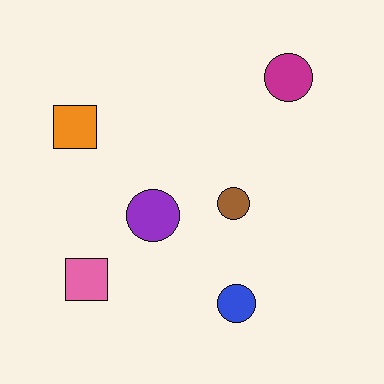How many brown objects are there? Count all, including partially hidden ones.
There is 1 brown object.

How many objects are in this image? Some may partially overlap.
There are 6 objects.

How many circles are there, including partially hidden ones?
There are 4 circles.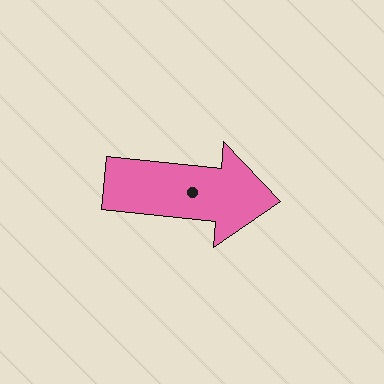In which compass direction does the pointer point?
East.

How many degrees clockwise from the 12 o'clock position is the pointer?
Approximately 96 degrees.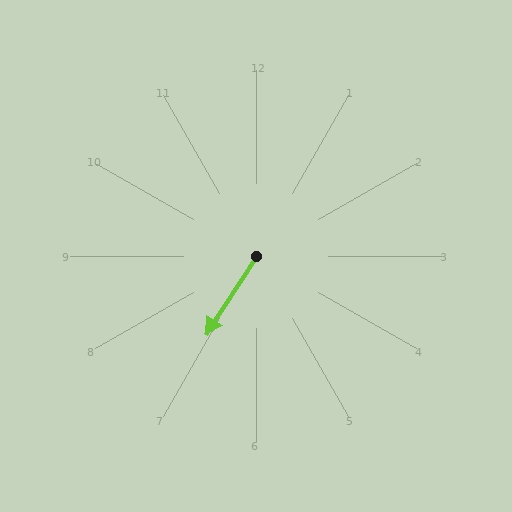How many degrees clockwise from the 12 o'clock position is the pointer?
Approximately 213 degrees.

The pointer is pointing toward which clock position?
Roughly 7 o'clock.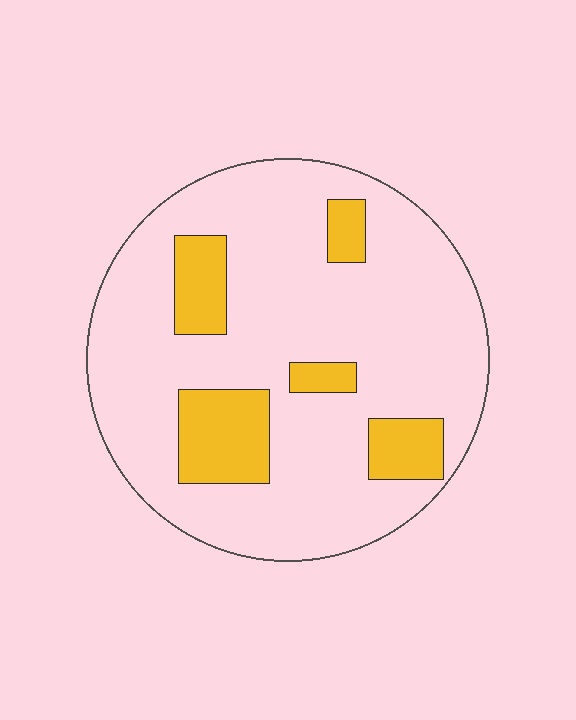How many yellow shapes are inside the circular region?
5.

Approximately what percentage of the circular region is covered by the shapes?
Approximately 20%.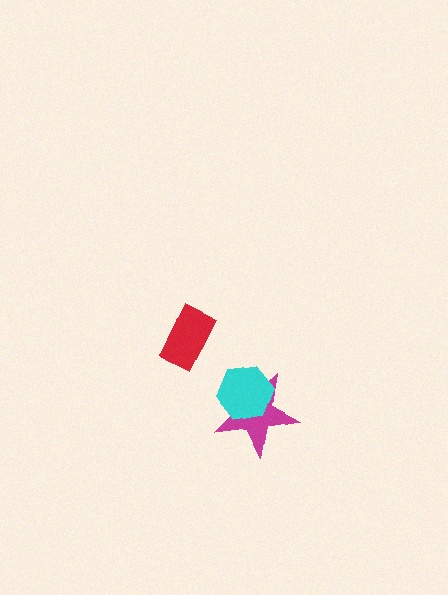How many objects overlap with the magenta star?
1 object overlaps with the magenta star.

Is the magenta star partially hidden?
Yes, it is partially covered by another shape.